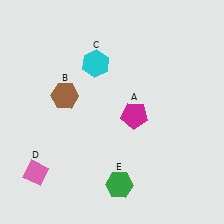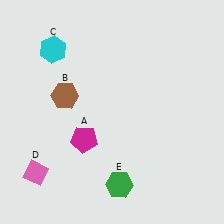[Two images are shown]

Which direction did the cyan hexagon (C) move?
The cyan hexagon (C) moved left.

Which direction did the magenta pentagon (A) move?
The magenta pentagon (A) moved left.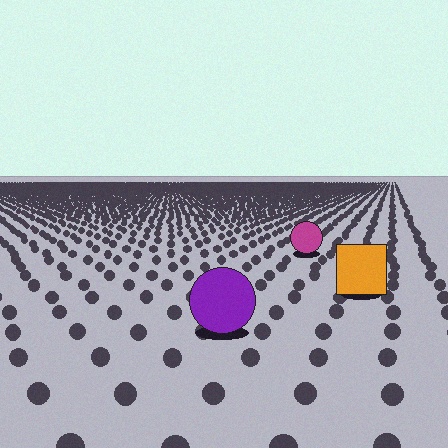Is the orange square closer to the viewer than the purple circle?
No. The purple circle is closer — you can tell from the texture gradient: the ground texture is coarser near it.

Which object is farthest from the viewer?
The magenta circle is farthest from the viewer. It appears smaller and the ground texture around it is denser.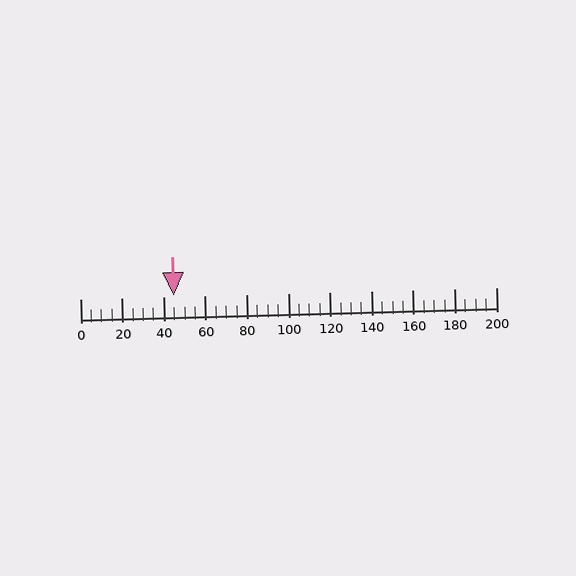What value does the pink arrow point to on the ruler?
The pink arrow points to approximately 45.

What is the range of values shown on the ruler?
The ruler shows values from 0 to 200.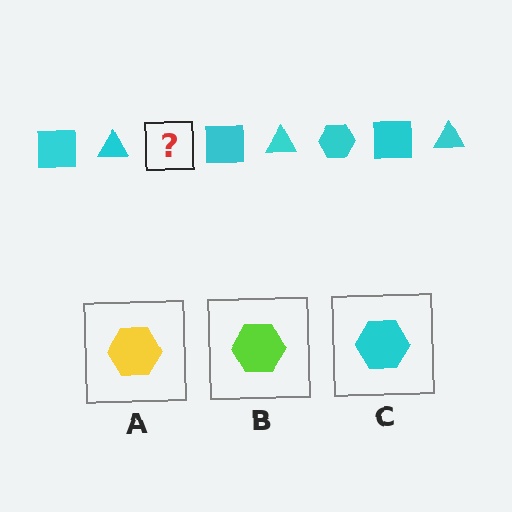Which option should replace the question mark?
Option C.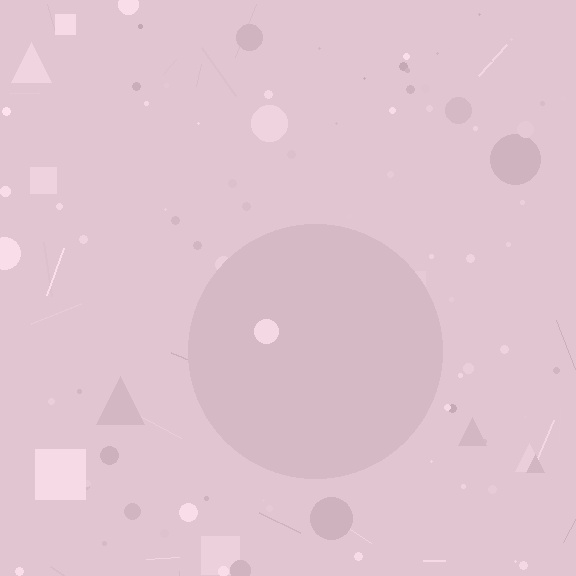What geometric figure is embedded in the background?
A circle is embedded in the background.